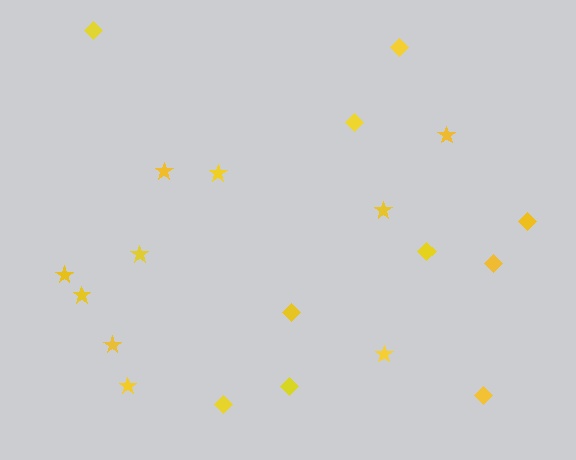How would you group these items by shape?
There are 2 groups: one group of stars (10) and one group of diamonds (10).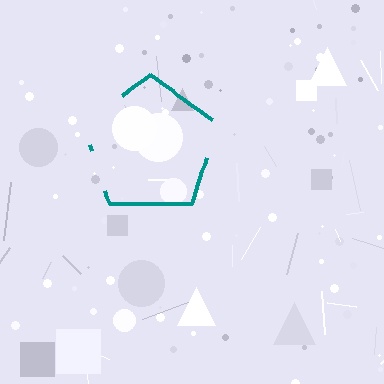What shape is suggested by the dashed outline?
The dashed outline suggests a pentagon.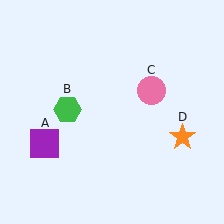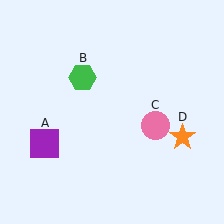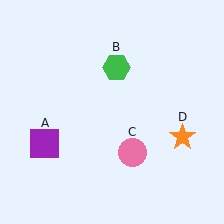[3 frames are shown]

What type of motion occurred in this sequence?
The green hexagon (object B), pink circle (object C) rotated clockwise around the center of the scene.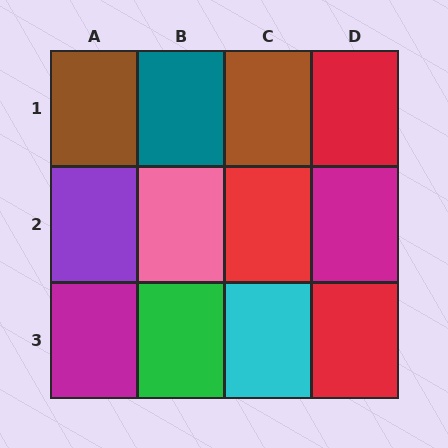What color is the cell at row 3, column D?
Red.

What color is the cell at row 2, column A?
Purple.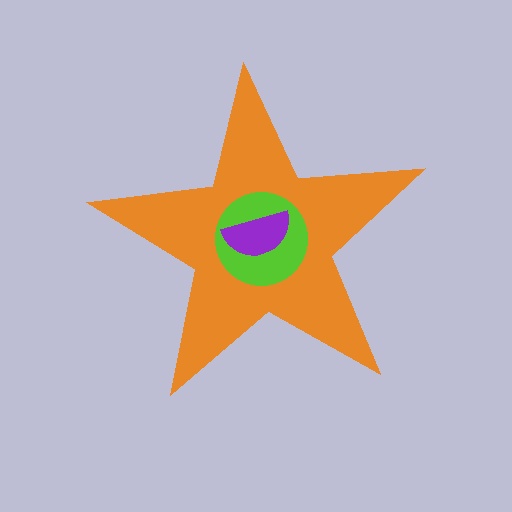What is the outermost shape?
The orange star.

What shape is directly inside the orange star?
The lime circle.